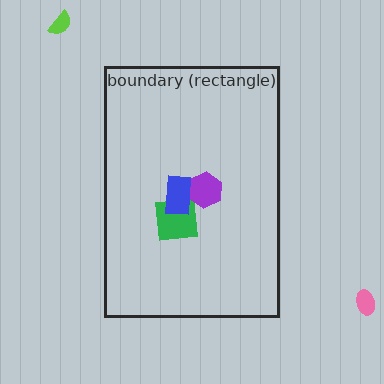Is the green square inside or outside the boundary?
Inside.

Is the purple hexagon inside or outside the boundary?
Inside.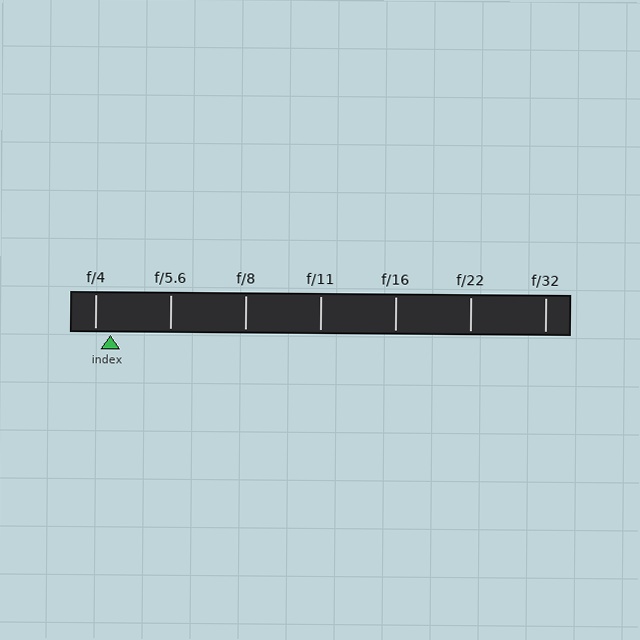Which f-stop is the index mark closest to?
The index mark is closest to f/4.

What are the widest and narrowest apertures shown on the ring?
The widest aperture shown is f/4 and the narrowest is f/32.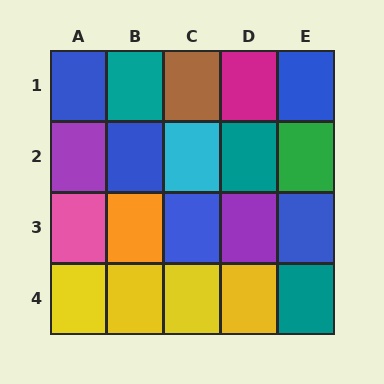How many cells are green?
1 cell is green.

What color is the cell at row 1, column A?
Blue.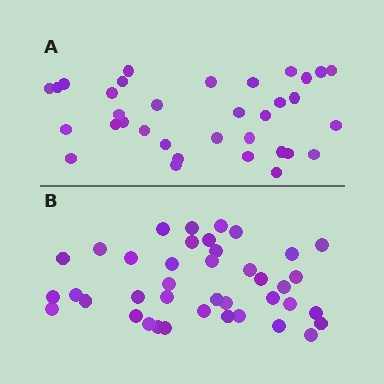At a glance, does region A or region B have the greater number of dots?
Region B (the bottom region) has more dots.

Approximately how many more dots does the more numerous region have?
Region B has about 6 more dots than region A.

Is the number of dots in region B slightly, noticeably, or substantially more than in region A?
Region B has only slightly more — the two regions are fairly close. The ratio is roughly 1.2 to 1.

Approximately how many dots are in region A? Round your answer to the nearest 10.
About 30 dots. (The exact count is 34, which rounds to 30.)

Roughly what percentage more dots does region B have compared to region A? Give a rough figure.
About 20% more.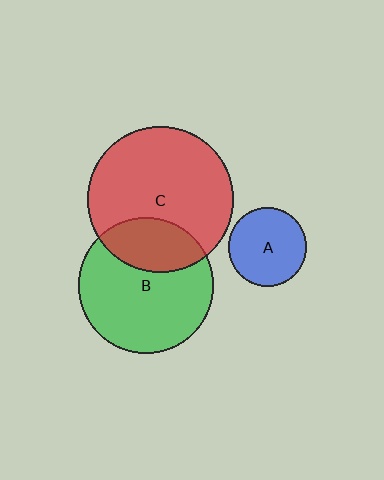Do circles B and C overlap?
Yes.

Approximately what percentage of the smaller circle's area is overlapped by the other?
Approximately 30%.